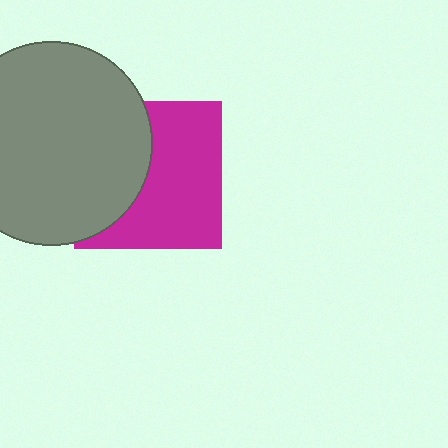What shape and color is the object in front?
The object in front is a gray circle.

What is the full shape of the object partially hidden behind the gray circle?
The partially hidden object is a magenta square.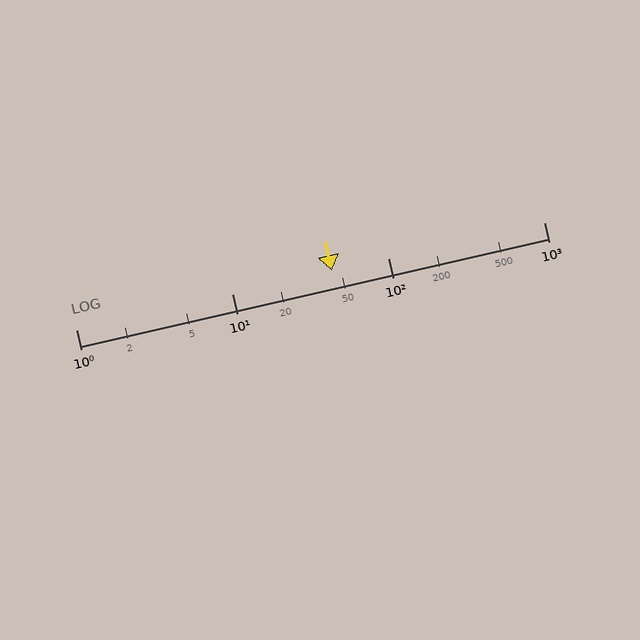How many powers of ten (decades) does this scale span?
The scale spans 3 decades, from 1 to 1000.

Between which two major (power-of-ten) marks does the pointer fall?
The pointer is between 10 and 100.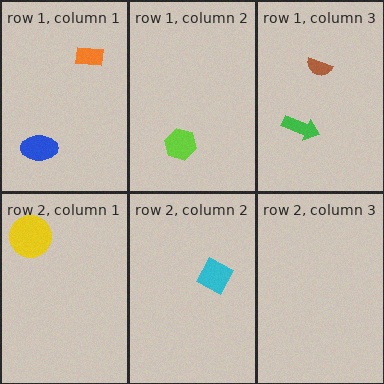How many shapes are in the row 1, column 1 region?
2.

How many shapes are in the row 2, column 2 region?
1.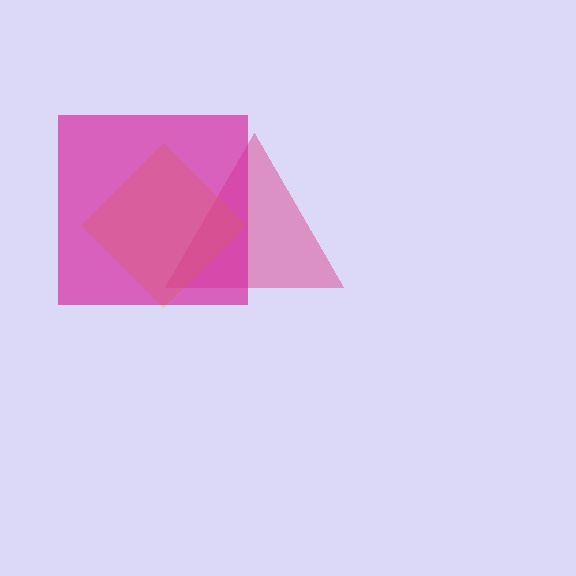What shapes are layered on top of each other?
The layered shapes are: a pink triangle, a yellow diamond, a magenta square.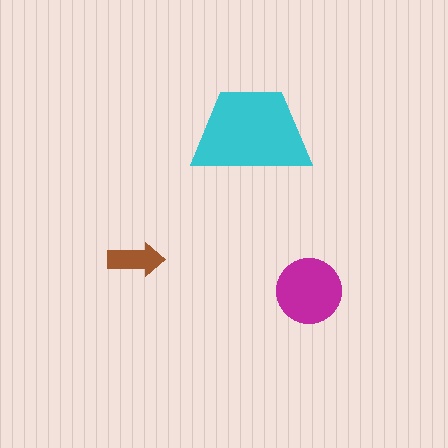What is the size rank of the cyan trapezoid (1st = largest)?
1st.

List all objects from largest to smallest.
The cyan trapezoid, the magenta circle, the brown arrow.